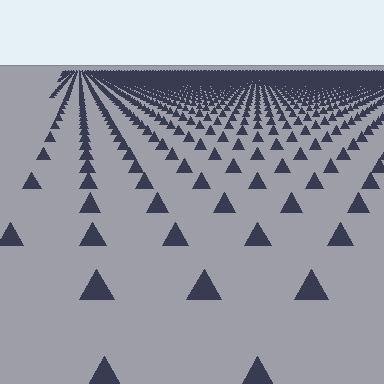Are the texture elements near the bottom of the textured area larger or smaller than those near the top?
Larger. Near the bottom, elements are closer to the viewer and appear at a bigger on-screen size.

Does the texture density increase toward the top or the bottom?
Density increases toward the top.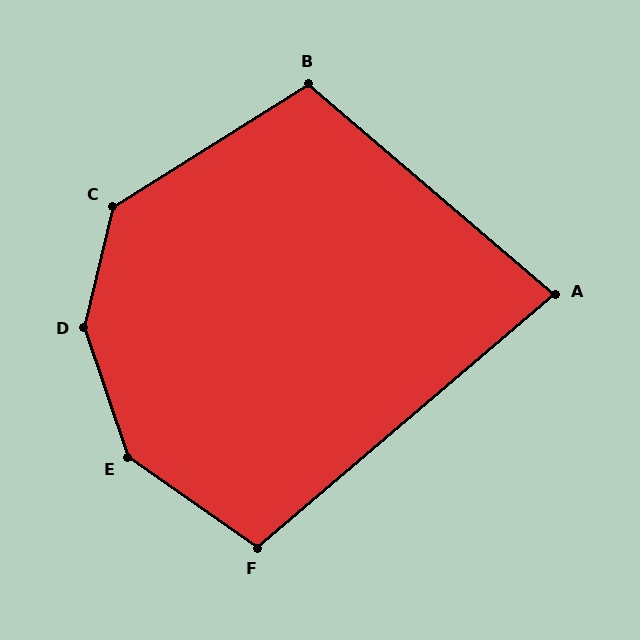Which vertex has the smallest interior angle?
A, at approximately 81 degrees.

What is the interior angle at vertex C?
Approximately 135 degrees (obtuse).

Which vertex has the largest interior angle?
D, at approximately 148 degrees.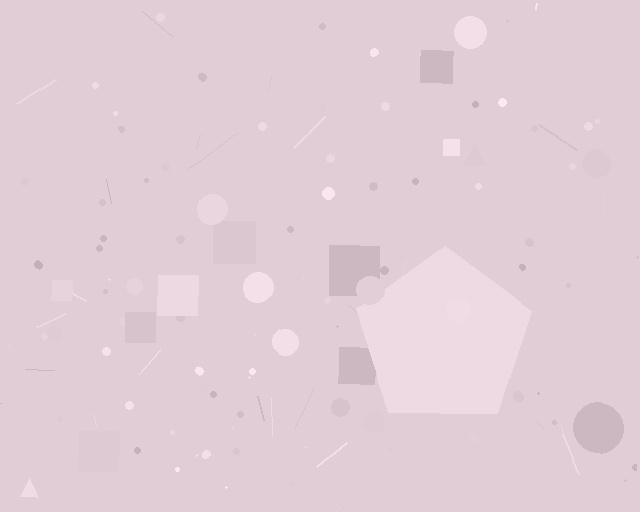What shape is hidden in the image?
A pentagon is hidden in the image.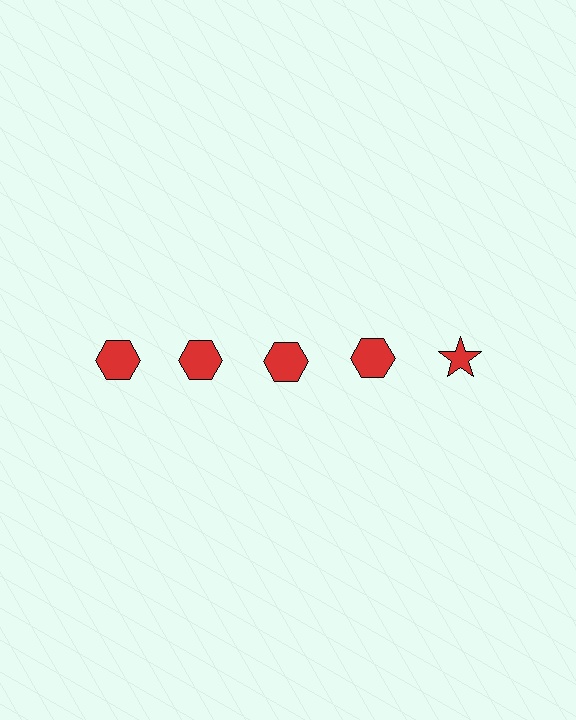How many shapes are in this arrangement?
There are 5 shapes arranged in a grid pattern.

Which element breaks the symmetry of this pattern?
The red star in the top row, rightmost column breaks the symmetry. All other shapes are red hexagons.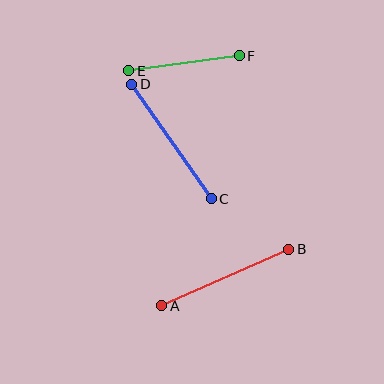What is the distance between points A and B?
The distance is approximately 139 pixels.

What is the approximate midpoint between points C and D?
The midpoint is at approximately (171, 142) pixels.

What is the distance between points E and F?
The distance is approximately 111 pixels.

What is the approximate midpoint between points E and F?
The midpoint is at approximately (184, 63) pixels.